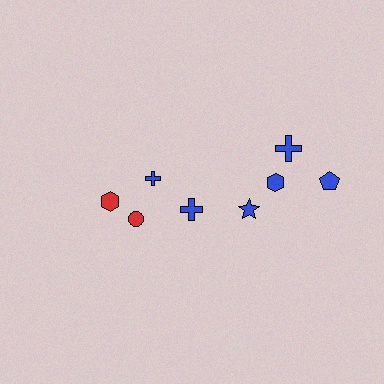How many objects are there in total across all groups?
There are 8 objects.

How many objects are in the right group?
There are 5 objects.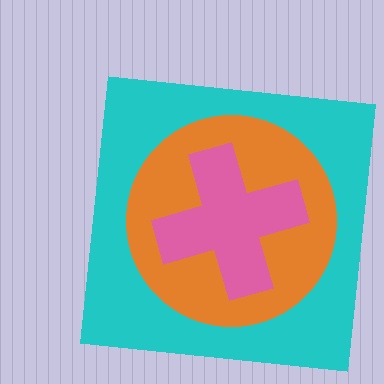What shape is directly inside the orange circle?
The pink cross.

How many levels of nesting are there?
3.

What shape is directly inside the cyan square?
The orange circle.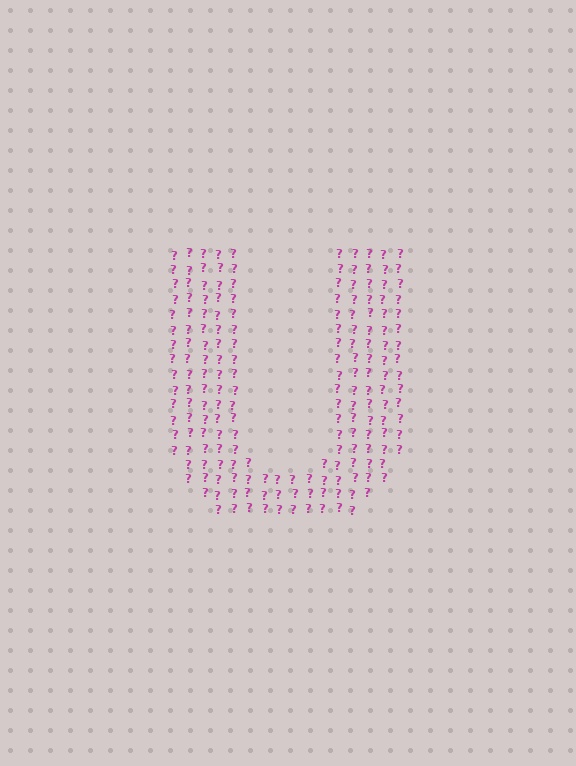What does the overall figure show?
The overall figure shows the letter U.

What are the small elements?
The small elements are question marks.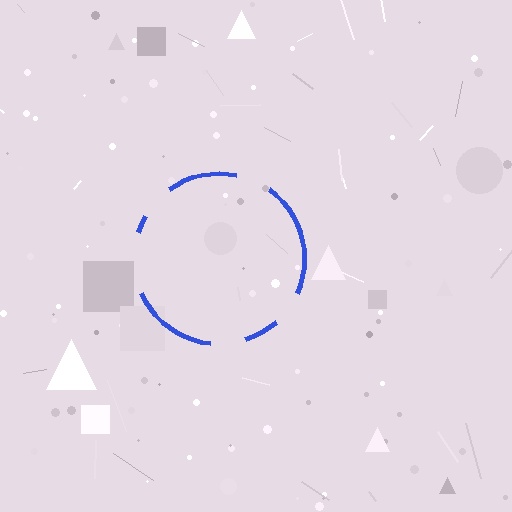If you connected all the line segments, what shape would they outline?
They would outline a circle.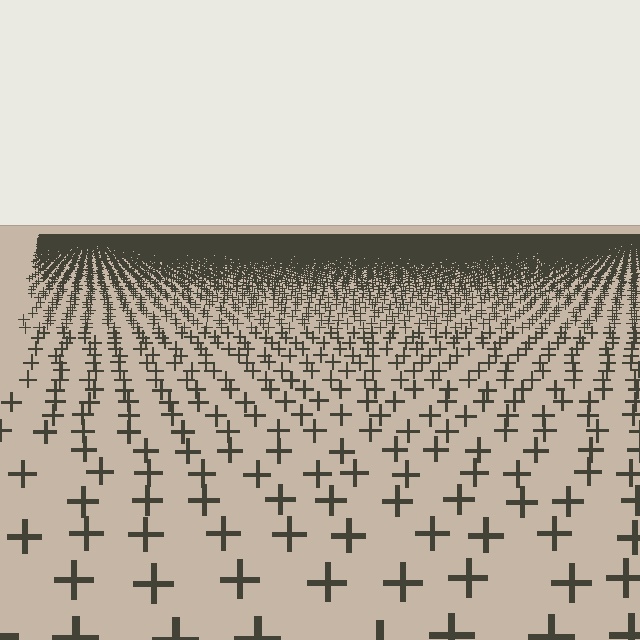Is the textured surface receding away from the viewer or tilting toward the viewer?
The surface is receding away from the viewer. Texture elements get smaller and denser toward the top.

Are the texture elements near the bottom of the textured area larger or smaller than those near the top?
Larger. Near the bottom, elements are closer to the viewer and appear at a bigger on-screen size.